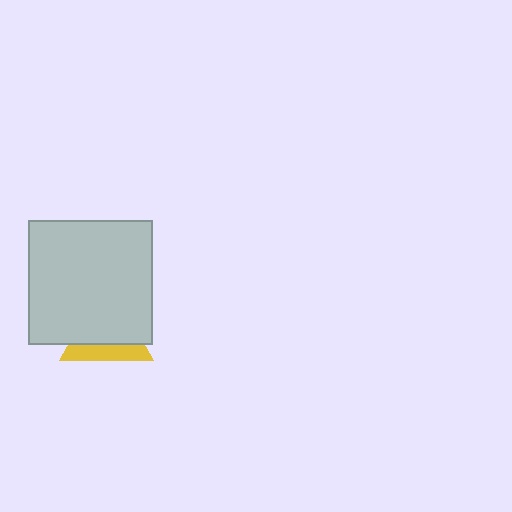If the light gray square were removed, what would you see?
You would see the complete yellow triangle.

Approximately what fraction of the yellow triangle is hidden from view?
Roughly 65% of the yellow triangle is hidden behind the light gray square.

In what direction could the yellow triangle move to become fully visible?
The yellow triangle could move down. That would shift it out from behind the light gray square entirely.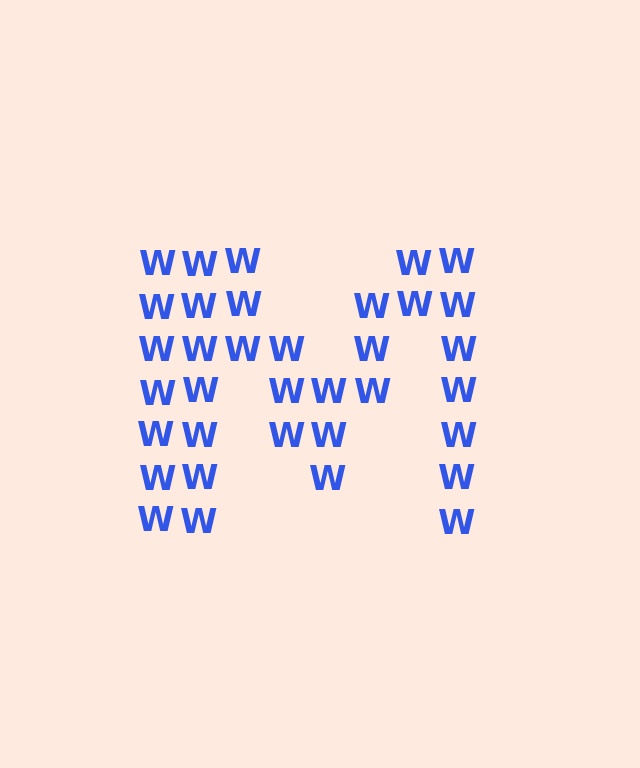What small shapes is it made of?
It is made of small letter W's.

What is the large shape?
The large shape is the letter M.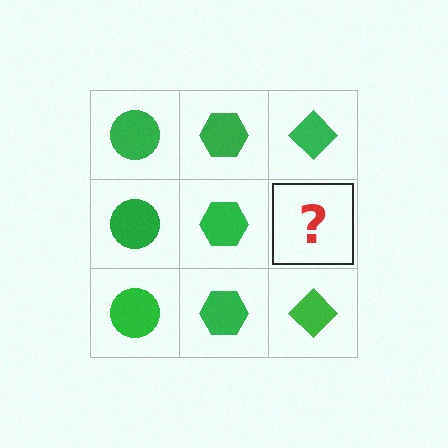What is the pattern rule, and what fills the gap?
The rule is that each column has a consistent shape. The gap should be filled with a green diamond.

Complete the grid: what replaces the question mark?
The question mark should be replaced with a green diamond.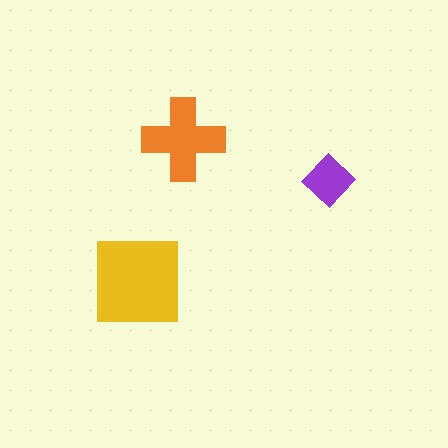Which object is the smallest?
The purple diamond.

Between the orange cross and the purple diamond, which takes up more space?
The orange cross.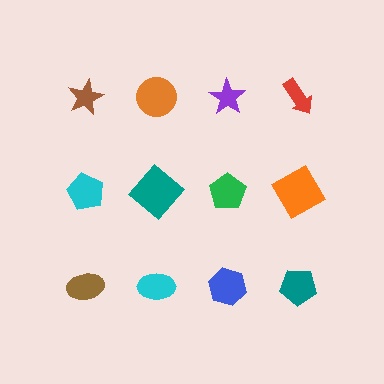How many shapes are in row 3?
4 shapes.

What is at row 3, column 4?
A teal pentagon.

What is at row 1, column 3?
A purple star.